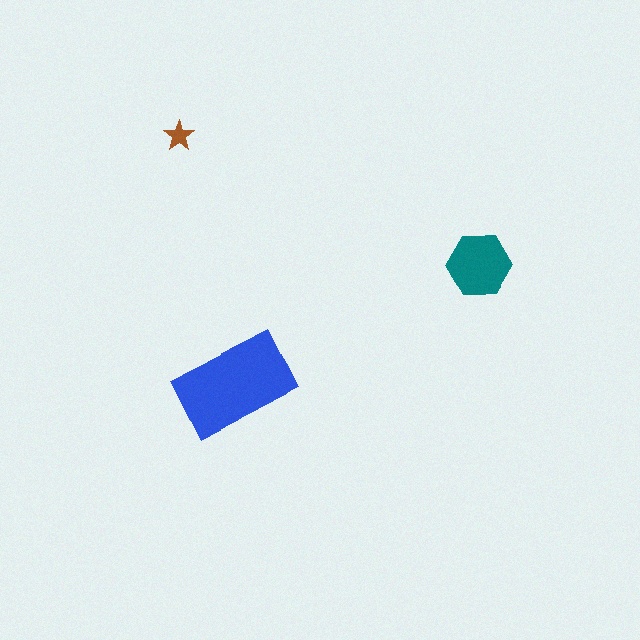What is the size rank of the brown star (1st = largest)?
3rd.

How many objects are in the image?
There are 3 objects in the image.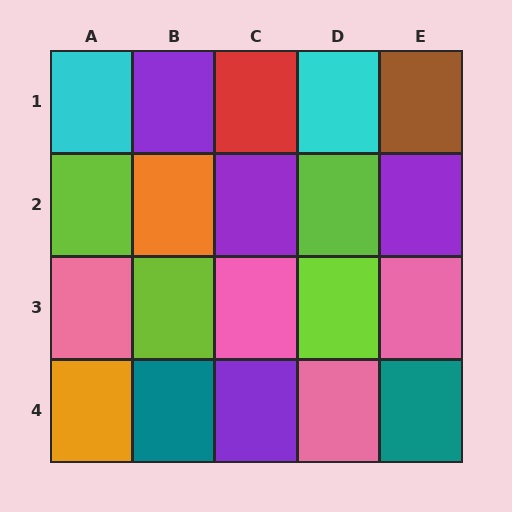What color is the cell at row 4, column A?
Orange.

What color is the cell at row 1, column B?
Purple.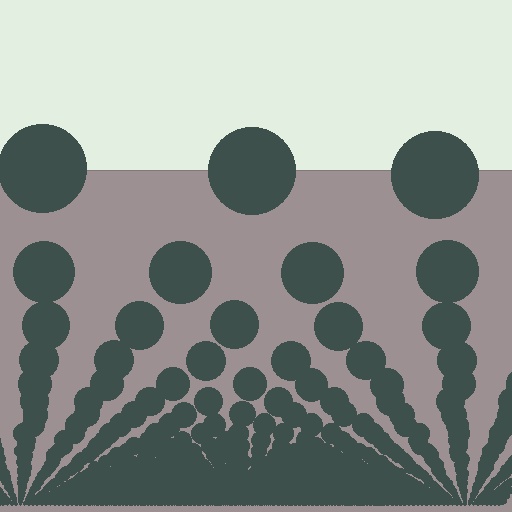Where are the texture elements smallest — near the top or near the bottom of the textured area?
Near the bottom.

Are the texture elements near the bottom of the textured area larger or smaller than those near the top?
Smaller. The gradient is inverted — elements near the bottom are smaller and denser.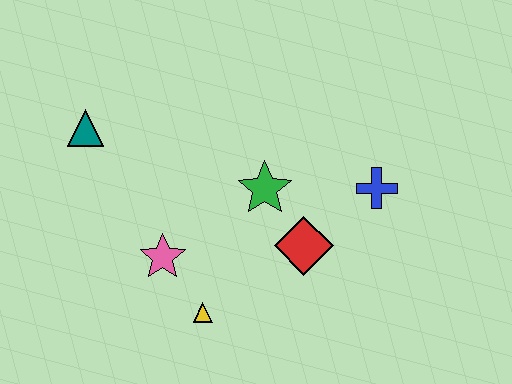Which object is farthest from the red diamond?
The teal triangle is farthest from the red diamond.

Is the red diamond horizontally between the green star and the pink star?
No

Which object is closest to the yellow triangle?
The pink star is closest to the yellow triangle.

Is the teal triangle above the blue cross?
Yes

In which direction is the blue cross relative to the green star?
The blue cross is to the right of the green star.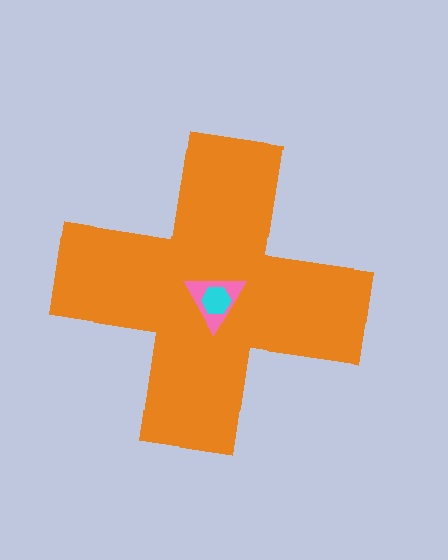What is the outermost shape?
The orange cross.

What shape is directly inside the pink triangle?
The cyan hexagon.